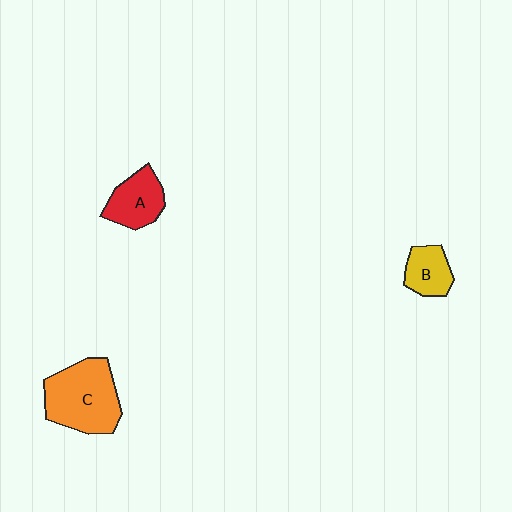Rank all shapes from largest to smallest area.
From largest to smallest: C (orange), A (red), B (yellow).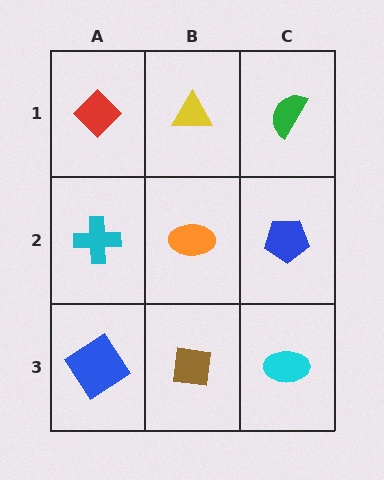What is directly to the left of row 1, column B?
A red diamond.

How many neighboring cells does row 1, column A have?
2.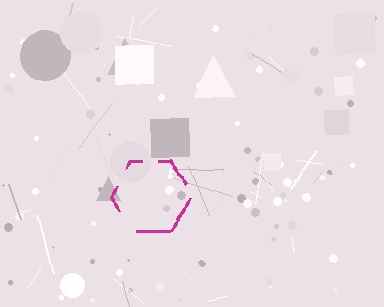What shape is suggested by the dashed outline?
The dashed outline suggests a hexagon.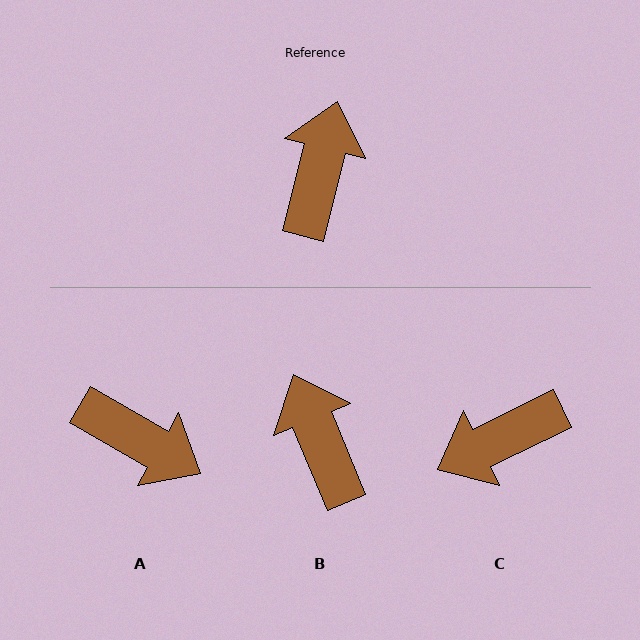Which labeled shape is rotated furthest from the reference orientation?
C, about 130 degrees away.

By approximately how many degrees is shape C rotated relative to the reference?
Approximately 130 degrees counter-clockwise.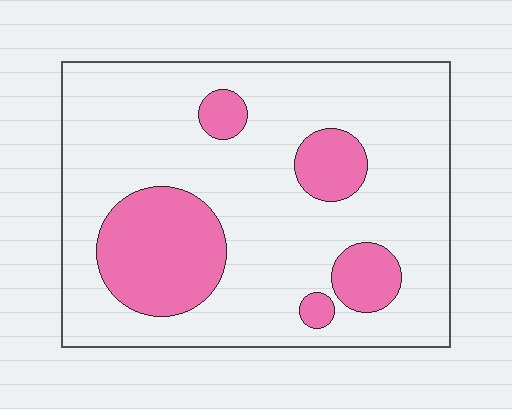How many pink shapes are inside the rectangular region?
5.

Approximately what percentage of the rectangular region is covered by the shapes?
Approximately 20%.